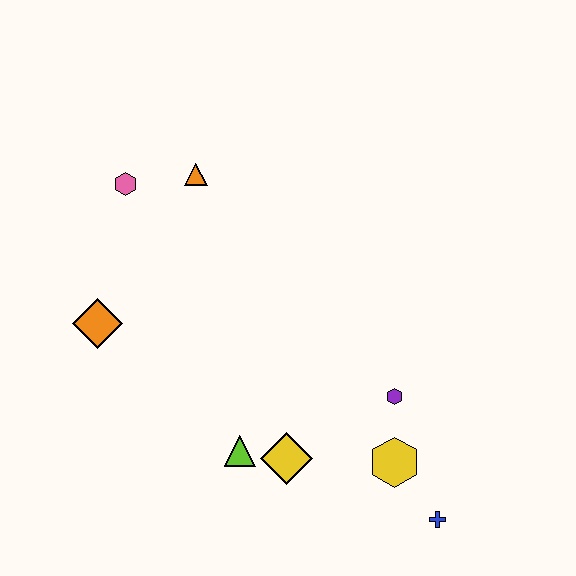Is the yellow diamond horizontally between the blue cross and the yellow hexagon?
No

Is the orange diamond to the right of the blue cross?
No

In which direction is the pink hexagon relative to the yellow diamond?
The pink hexagon is above the yellow diamond.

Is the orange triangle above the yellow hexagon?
Yes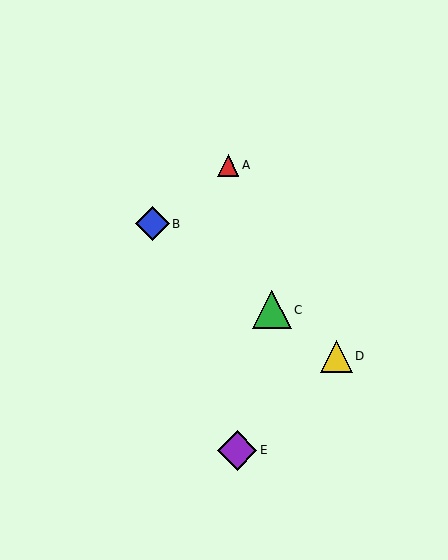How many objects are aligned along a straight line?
3 objects (B, C, D) are aligned along a straight line.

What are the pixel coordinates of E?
Object E is at (237, 450).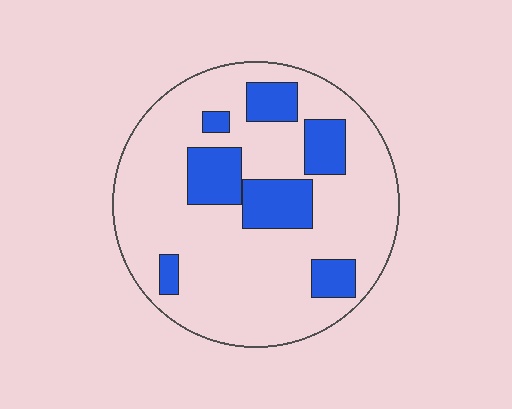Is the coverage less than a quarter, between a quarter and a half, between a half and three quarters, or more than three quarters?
Less than a quarter.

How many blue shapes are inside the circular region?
7.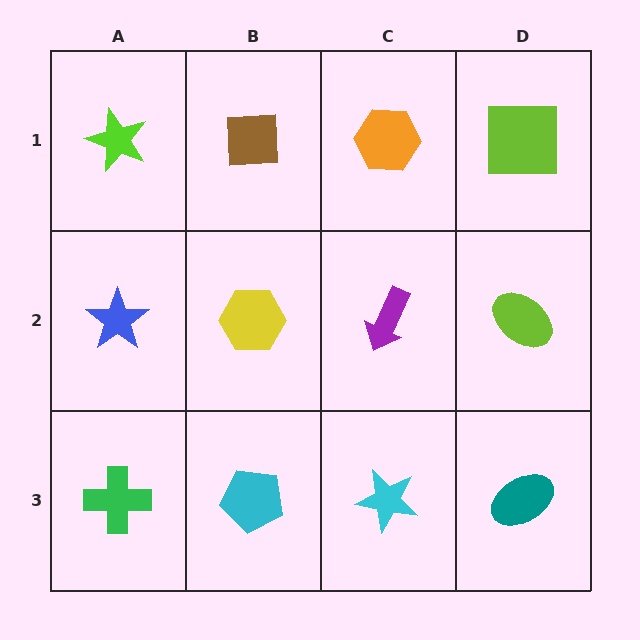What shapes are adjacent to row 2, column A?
A lime star (row 1, column A), a green cross (row 3, column A), a yellow hexagon (row 2, column B).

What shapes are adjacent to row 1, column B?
A yellow hexagon (row 2, column B), a lime star (row 1, column A), an orange hexagon (row 1, column C).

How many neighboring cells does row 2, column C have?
4.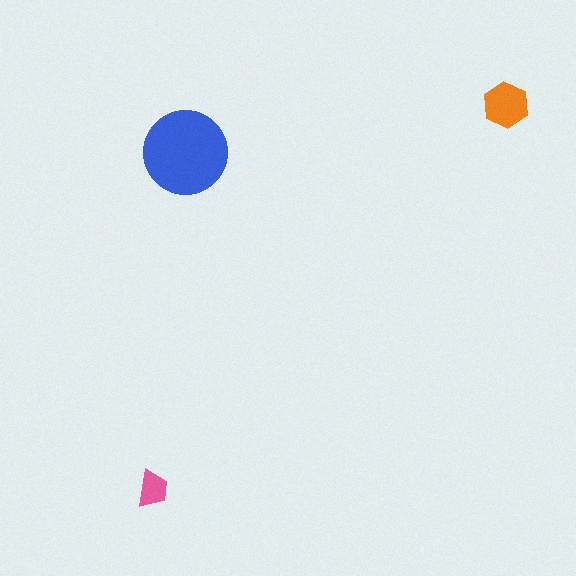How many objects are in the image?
There are 3 objects in the image.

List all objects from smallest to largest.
The pink trapezoid, the orange hexagon, the blue circle.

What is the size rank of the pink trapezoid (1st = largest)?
3rd.